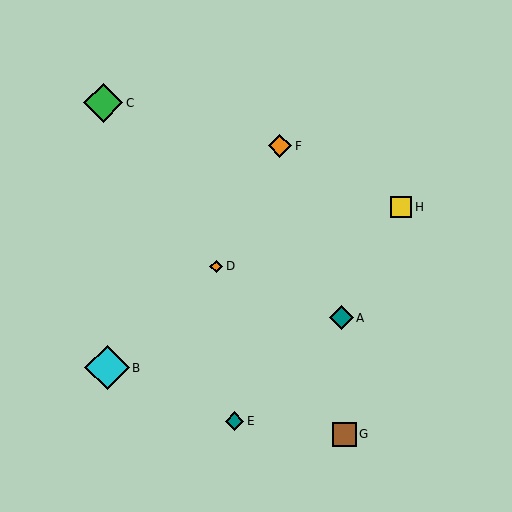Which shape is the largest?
The cyan diamond (labeled B) is the largest.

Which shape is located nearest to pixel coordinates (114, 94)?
The green diamond (labeled C) at (103, 103) is nearest to that location.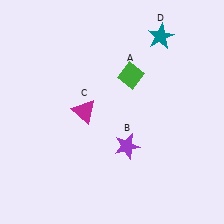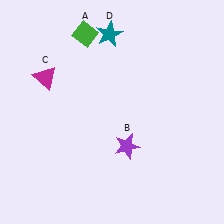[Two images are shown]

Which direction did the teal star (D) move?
The teal star (D) moved left.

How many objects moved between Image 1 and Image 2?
3 objects moved between the two images.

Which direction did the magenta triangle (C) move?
The magenta triangle (C) moved left.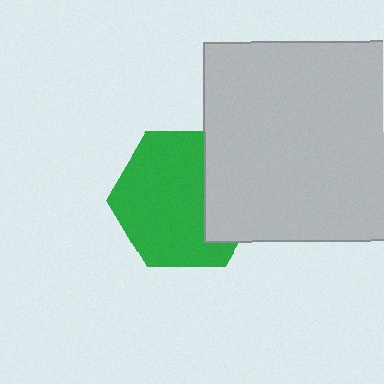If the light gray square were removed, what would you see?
You would see the complete green hexagon.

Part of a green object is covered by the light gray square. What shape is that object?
It is a hexagon.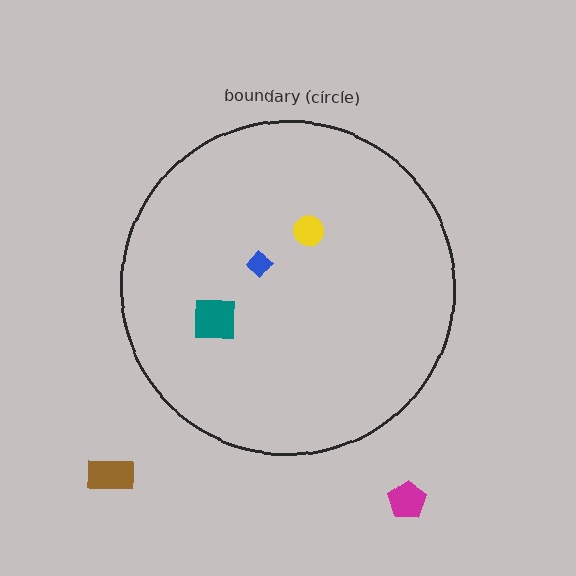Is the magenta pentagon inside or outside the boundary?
Outside.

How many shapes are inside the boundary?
3 inside, 2 outside.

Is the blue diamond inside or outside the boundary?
Inside.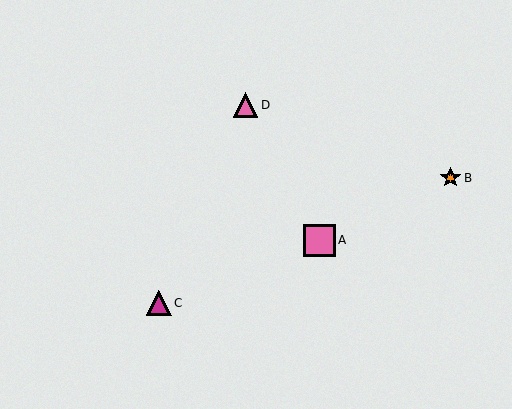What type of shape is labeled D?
Shape D is a pink triangle.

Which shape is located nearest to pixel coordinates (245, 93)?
The pink triangle (labeled D) at (246, 105) is nearest to that location.